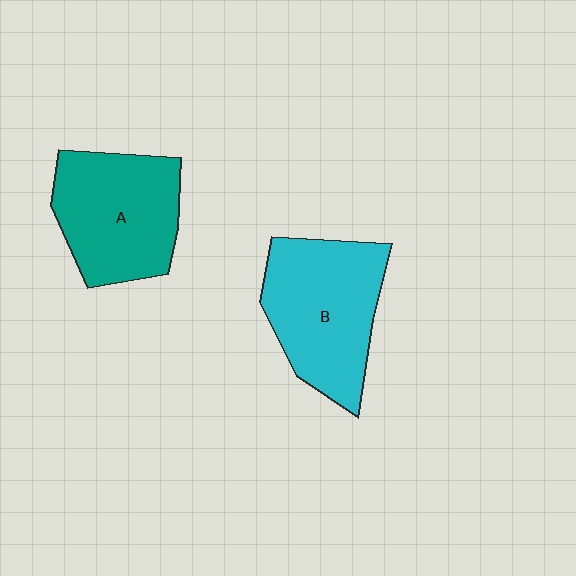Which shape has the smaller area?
Shape A (teal).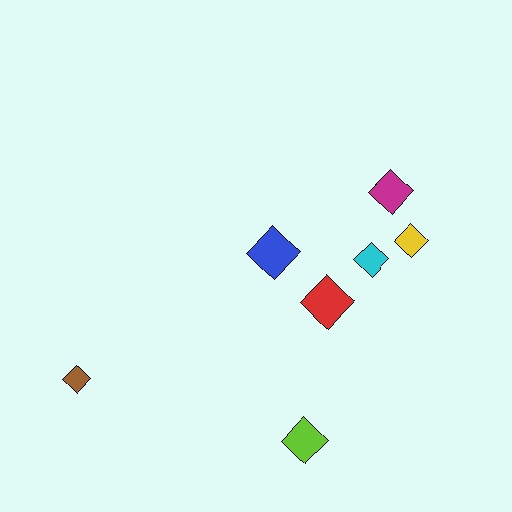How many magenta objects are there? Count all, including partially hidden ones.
There is 1 magenta object.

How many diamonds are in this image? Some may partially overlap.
There are 7 diamonds.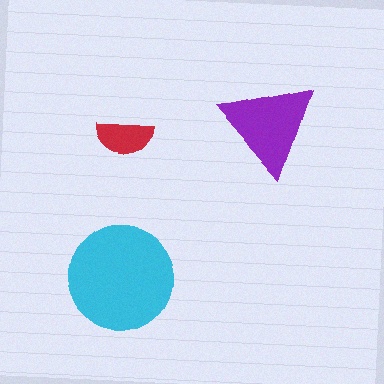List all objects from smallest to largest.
The red semicircle, the purple triangle, the cyan circle.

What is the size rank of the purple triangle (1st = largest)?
2nd.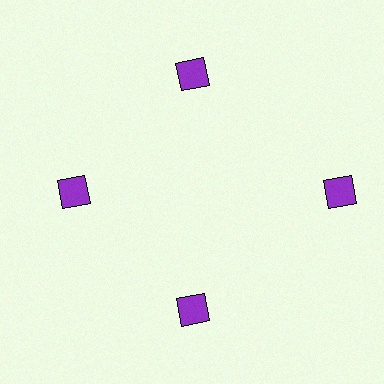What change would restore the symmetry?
The symmetry would be restored by moving it inward, back onto the ring so that all 4 squares sit at equal angles and equal distance from the center.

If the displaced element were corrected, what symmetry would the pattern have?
It would have 4-fold rotational symmetry — the pattern would map onto itself every 90 degrees.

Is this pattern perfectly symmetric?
No. The 4 purple squares are arranged in a ring, but one element near the 3 o'clock position is pushed outward from the center, breaking the 4-fold rotational symmetry.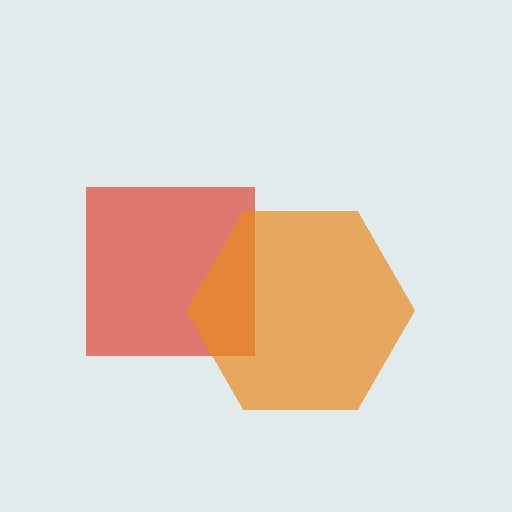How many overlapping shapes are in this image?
There are 2 overlapping shapes in the image.